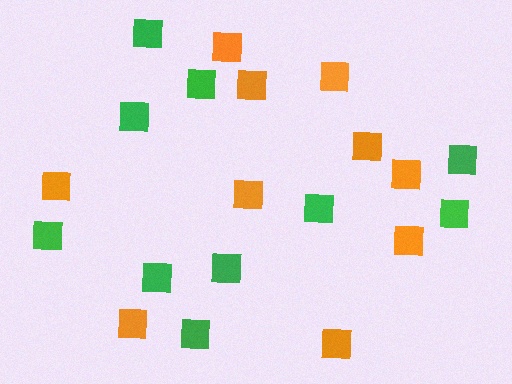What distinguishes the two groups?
There are 2 groups: one group of orange squares (10) and one group of green squares (10).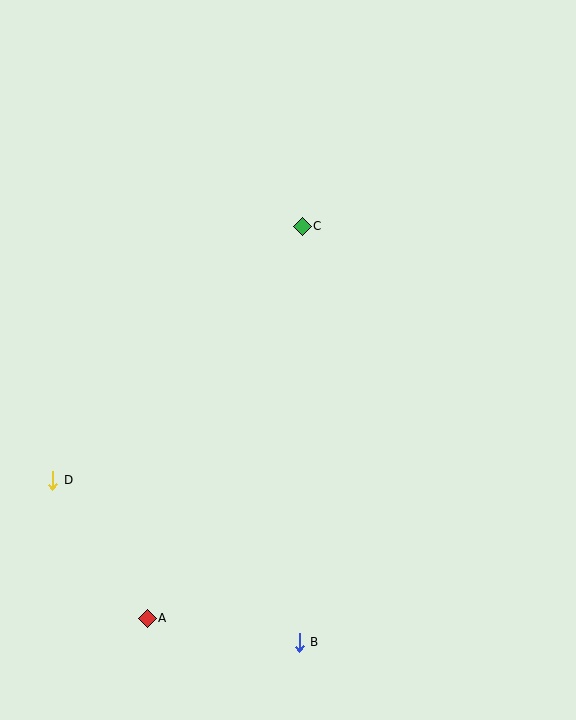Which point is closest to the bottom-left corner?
Point A is closest to the bottom-left corner.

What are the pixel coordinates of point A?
Point A is at (147, 618).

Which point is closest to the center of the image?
Point C at (302, 226) is closest to the center.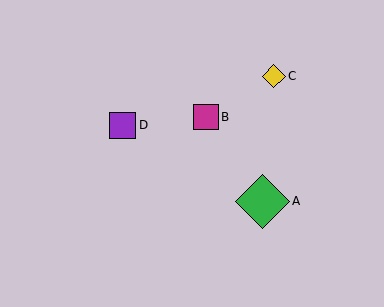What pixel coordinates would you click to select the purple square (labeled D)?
Click at (123, 125) to select the purple square D.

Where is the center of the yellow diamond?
The center of the yellow diamond is at (274, 76).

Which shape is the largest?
The green diamond (labeled A) is the largest.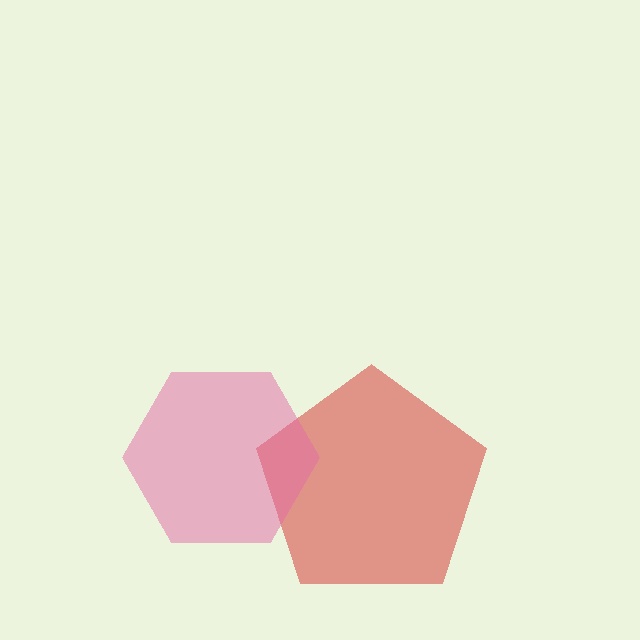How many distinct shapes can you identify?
There are 2 distinct shapes: a red pentagon, a pink hexagon.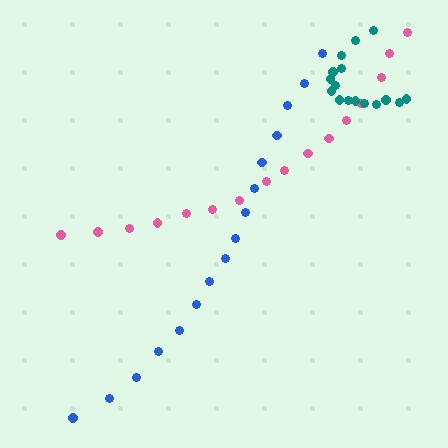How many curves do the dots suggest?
There are 3 distinct paths.